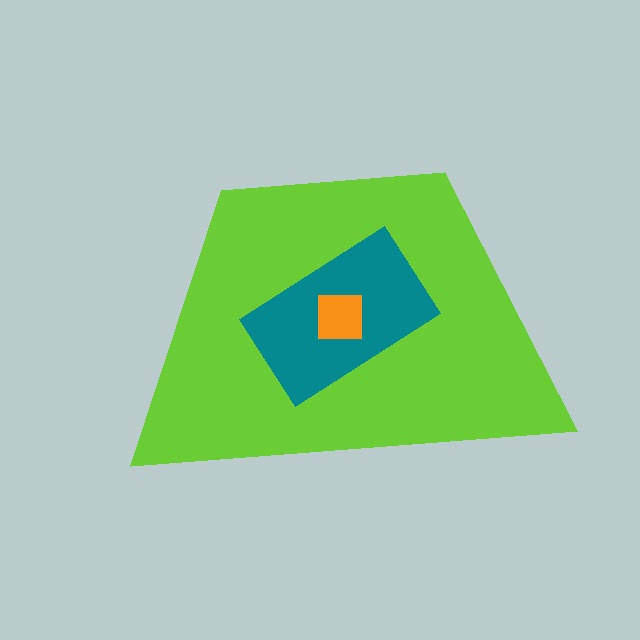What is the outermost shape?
The lime trapezoid.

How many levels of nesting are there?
3.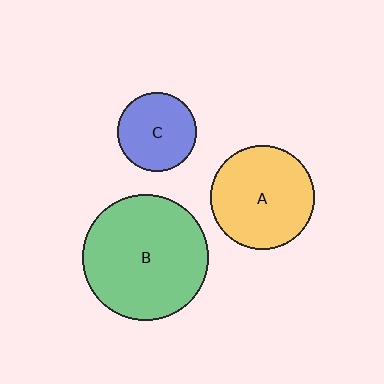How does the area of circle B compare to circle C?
Approximately 2.5 times.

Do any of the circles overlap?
No, none of the circles overlap.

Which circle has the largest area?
Circle B (green).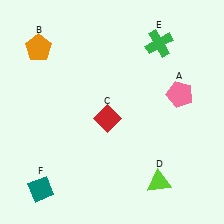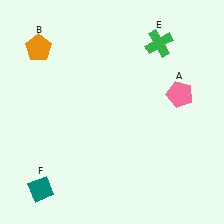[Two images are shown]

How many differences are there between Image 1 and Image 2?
There are 2 differences between the two images.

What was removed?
The lime triangle (D), the red diamond (C) were removed in Image 2.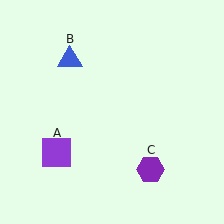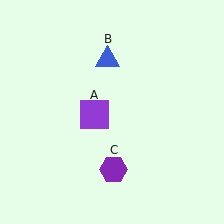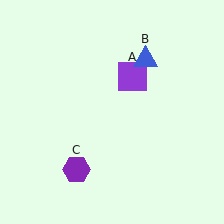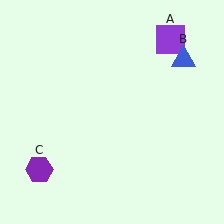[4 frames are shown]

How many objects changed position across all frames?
3 objects changed position: purple square (object A), blue triangle (object B), purple hexagon (object C).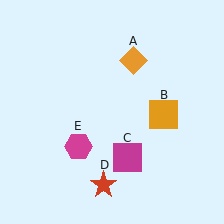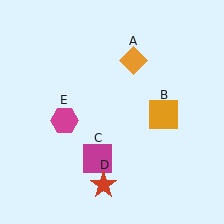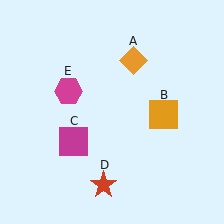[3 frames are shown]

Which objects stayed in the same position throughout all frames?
Orange diamond (object A) and orange square (object B) and red star (object D) remained stationary.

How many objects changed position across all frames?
2 objects changed position: magenta square (object C), magenta hexagon (object E).